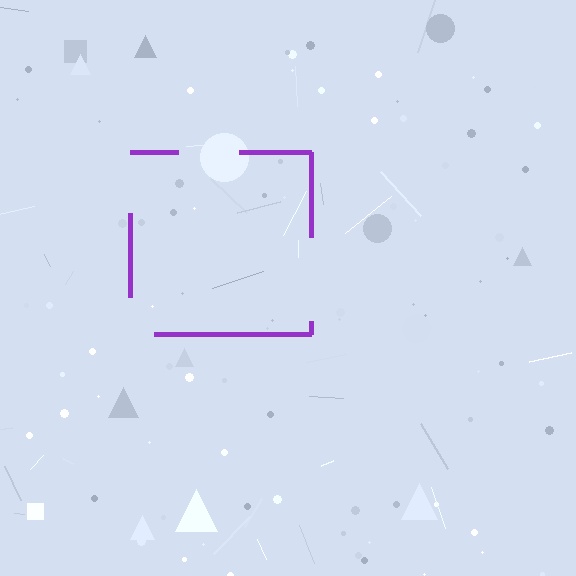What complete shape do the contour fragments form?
The contour fragments form a square.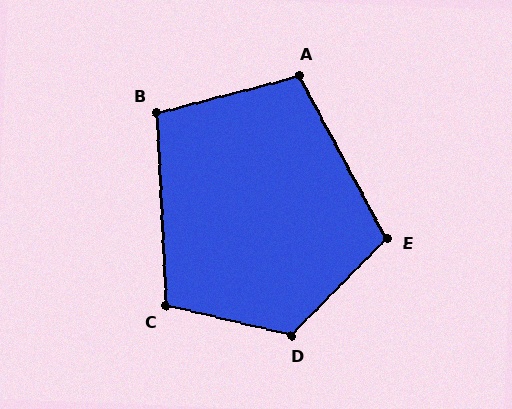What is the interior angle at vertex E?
Approximately 107 degrees (obtuse).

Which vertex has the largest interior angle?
D, at approximately 122 degrees.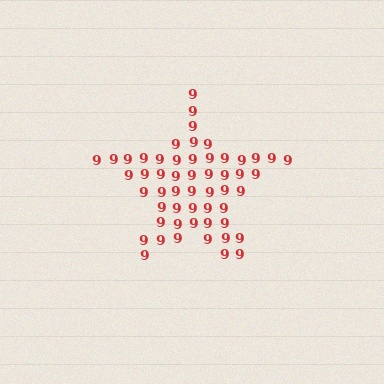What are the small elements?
The small elements are digit 9's.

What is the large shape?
The large shape is a star.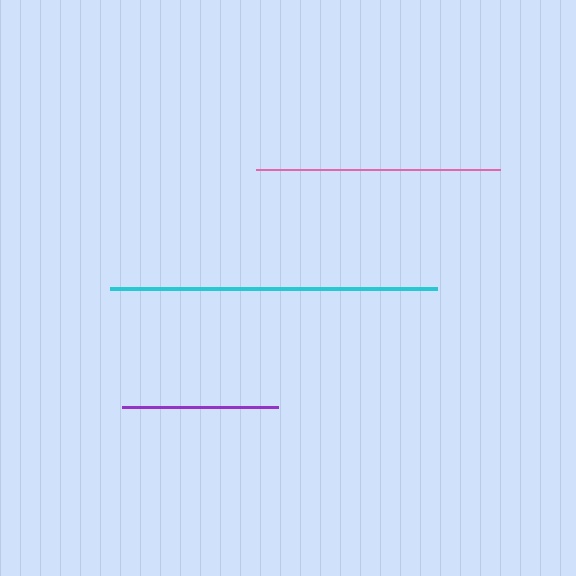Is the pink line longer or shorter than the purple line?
The pink line is longer than the purple line.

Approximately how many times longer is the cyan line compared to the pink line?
The cyan line is approximately 1.3 times the length of the pink line.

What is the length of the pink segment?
The pink segment is approximately 244 pixels long.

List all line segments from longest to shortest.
From longest to shortest: cyan, pink, purple.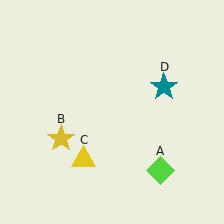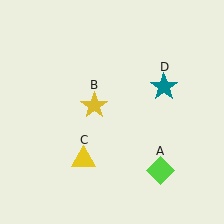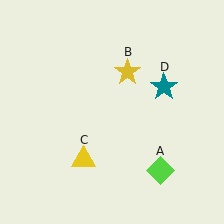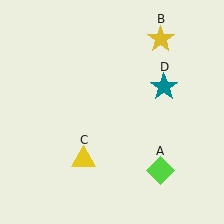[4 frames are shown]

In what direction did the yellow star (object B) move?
The yellow star (object B) moved up and to the right.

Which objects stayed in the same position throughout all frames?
Lime diamond (object A) and yellow triangle (object C) and teal star (object D) remained stationary.